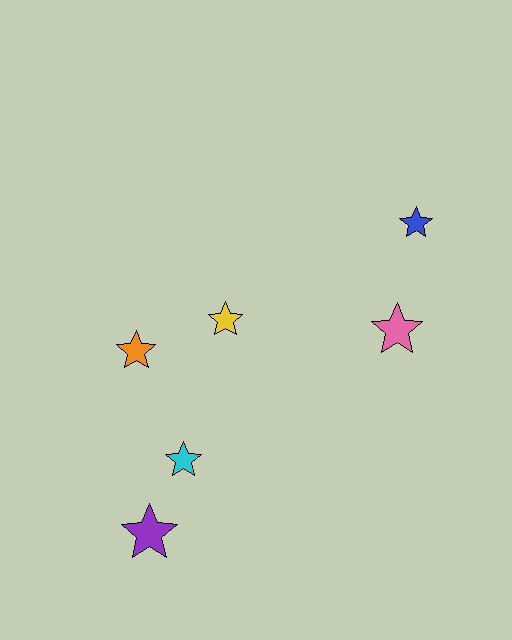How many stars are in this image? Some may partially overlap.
There are 6 stars.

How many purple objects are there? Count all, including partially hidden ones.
There is 1 purple object.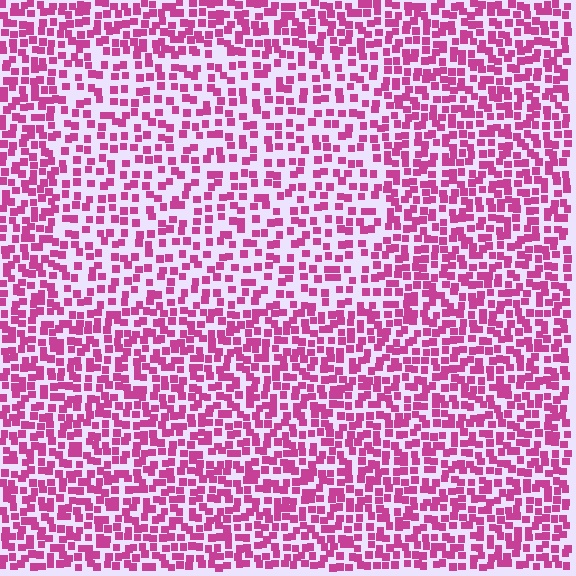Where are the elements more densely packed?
The elements are more densely packed outside the rectangle boundary.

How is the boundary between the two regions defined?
The boundary is defined by a change in element density (approximately 1.6x ratio). All elements are the same color, size, and shape.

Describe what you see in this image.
The image contains small magenta elements arranged at two different densities. A rectangle-shaped region is visible where the elements are less densely packed than the surrounding area.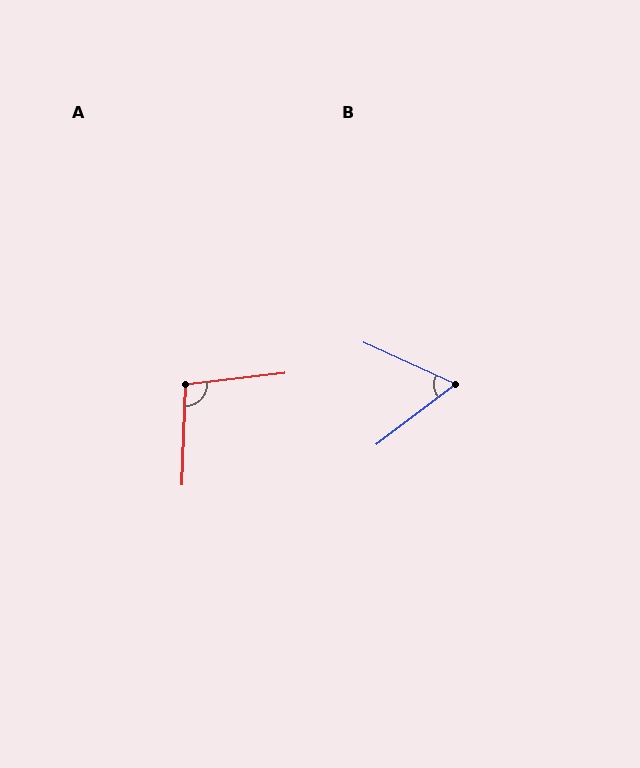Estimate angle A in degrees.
Approximately 99 degrees.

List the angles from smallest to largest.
B (62°), A (99°).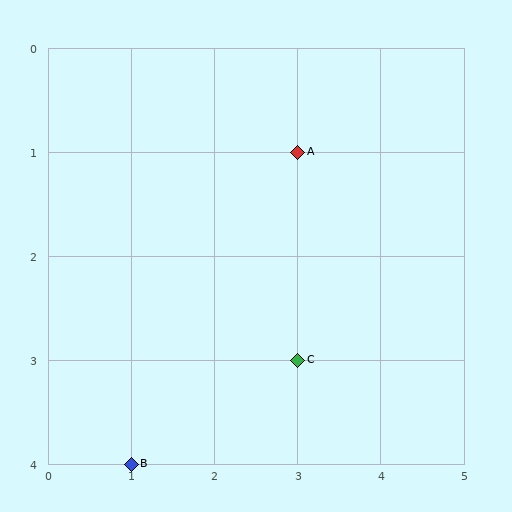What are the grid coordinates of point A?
Point A is at grid coordinates (3, 1).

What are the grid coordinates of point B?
Point B is at grid coordinates (1, 4).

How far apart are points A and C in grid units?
Points A and C are 2 rows apart.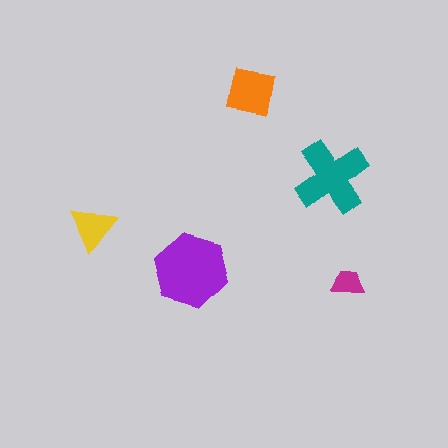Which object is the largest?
The purple hexagon.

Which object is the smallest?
The magenta trapezoid.